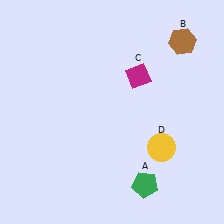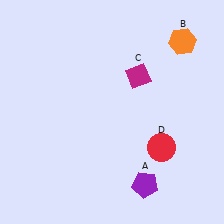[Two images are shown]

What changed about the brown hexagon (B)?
In Image 1, B is brown. In Image 2, it changed to orange.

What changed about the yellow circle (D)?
In Image 1, D is yellow. In Image 2, it changed to red.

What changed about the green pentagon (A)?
In Image 1, A is green. In Image 2, it changed to purple.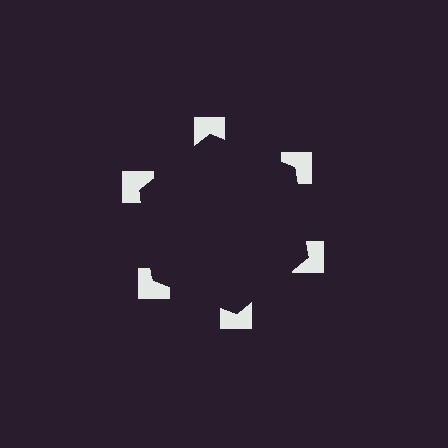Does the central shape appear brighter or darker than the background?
It typically appears slightly darker than the background, even though no actual brightness change is drawn.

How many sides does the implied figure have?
6 sides.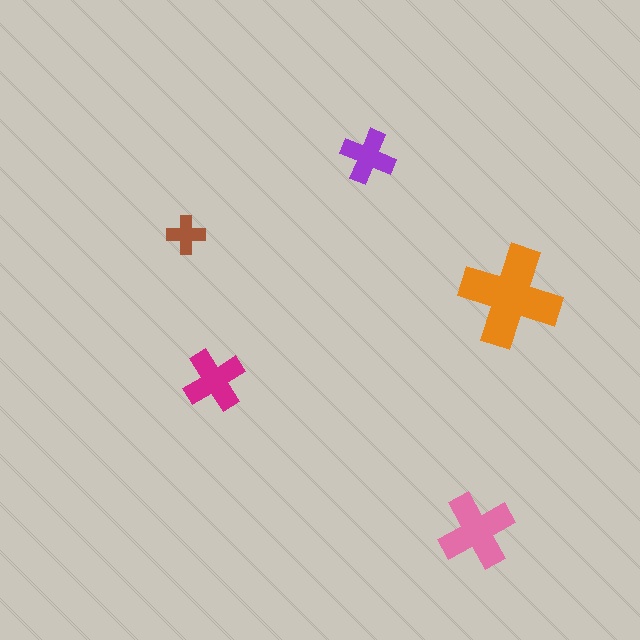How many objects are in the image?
There are 5 objects in the image.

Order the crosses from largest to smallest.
the orange one, the pink one, the magenta one, the purple one, the brown one.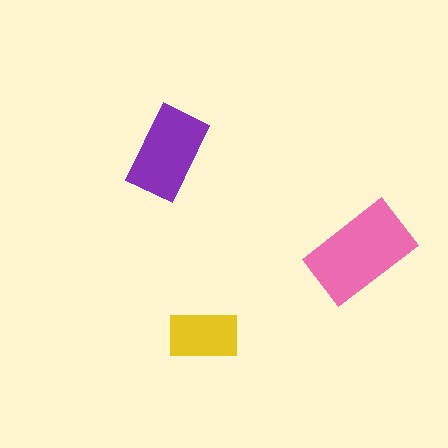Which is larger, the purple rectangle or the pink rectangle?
The pink one.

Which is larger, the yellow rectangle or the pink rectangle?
The pink one.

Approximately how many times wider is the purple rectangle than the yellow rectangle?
About 1.5 times wider.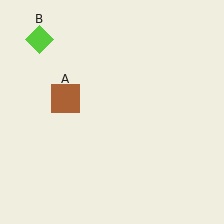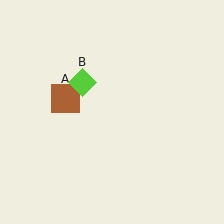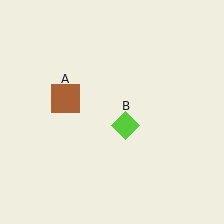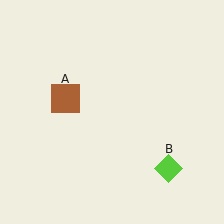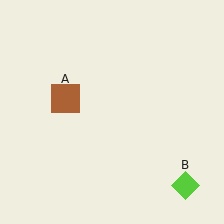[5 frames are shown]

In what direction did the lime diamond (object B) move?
The lime diamond (object B) moved down and to the right.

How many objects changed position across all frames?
1 object changed position: lime diamond (object B).